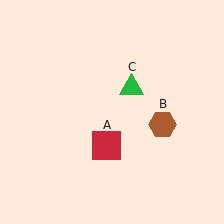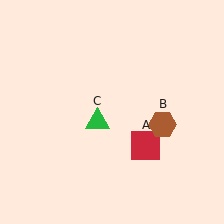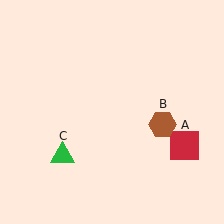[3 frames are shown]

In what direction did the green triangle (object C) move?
The green triangle (object C) moved down and to the left.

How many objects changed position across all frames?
2 objects changed position: red square (object A), green triangle (object C).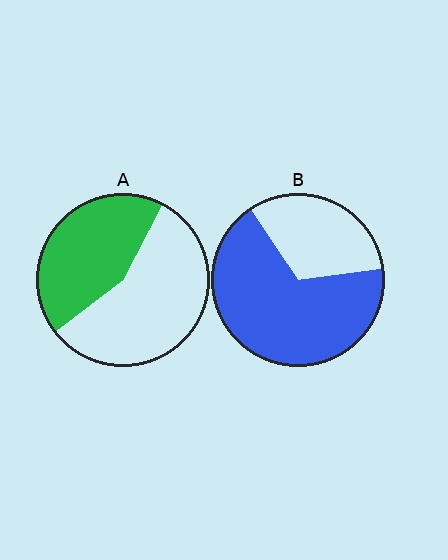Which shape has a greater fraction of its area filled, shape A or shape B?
Shape B.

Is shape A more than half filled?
No.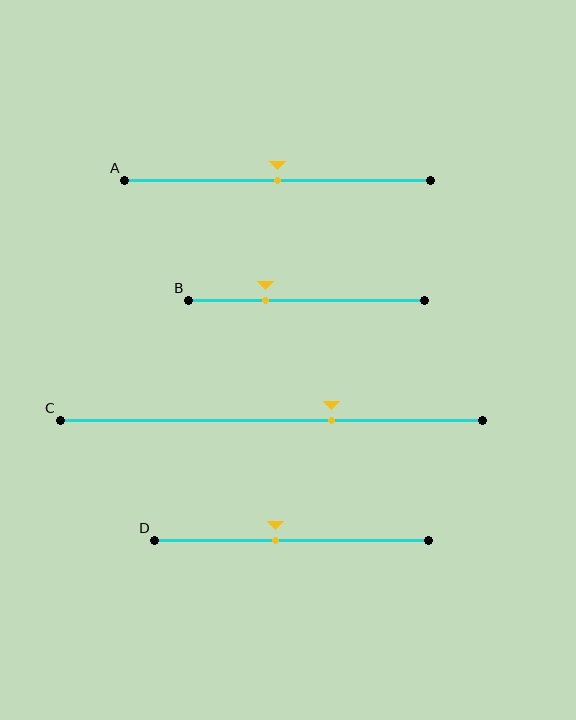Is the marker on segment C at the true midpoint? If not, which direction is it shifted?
No, the marker on segment C is shifted to the right by about 14% of the segment length.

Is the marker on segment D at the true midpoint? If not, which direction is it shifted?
No, the marker on segment D is shifted to the left by about 6% of the segment length.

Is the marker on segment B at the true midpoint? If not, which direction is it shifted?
No, the marker on segment B is shifted to the left by about 18% of the segment length.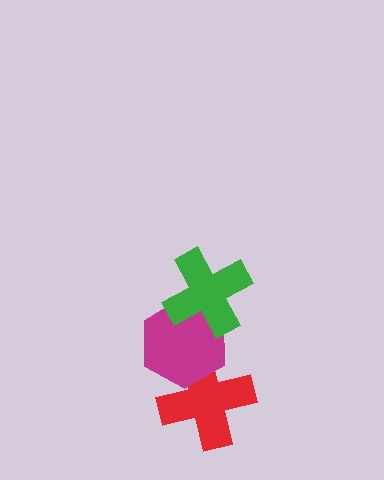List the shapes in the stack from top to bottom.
From top to bottom: the green cross, the magenta hexagon, the red cross.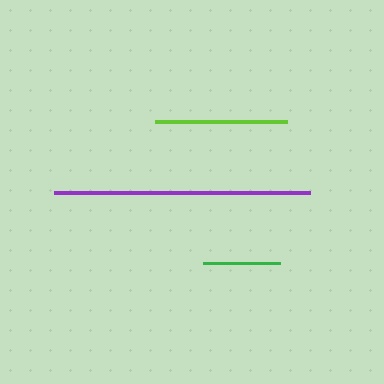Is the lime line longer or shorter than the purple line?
The purple line is longer than the lime line.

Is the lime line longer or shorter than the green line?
The lime line is longer than the green line.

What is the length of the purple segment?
The purple segment is approximately 256 pixels long.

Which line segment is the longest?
The purple line is the longest at approximately 256 pixels.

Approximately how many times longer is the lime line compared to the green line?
The lime line is approximately 1.7 times the length of the green line.